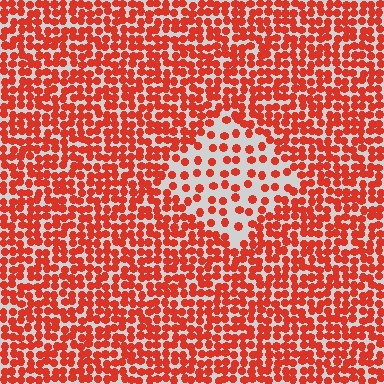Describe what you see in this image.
The image contains small red elements arranged at two different densities. A diamond-shaped region is visible where the elements are less densely packed than the surrounding area.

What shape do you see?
I see a diamond.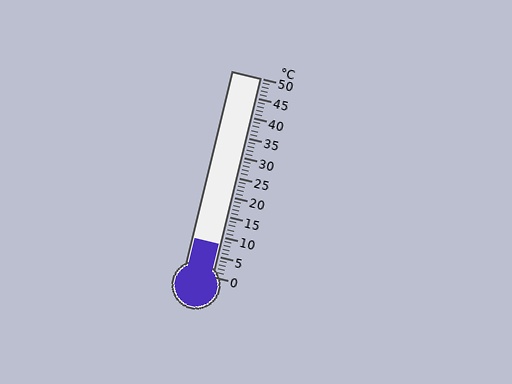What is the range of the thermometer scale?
The thermometer scale ranges from 0°C to 50°C.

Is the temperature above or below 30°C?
The temperature is below 30°C.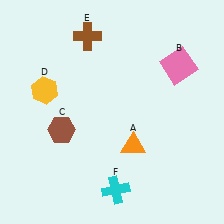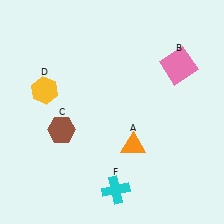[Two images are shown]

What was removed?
The brown cross (E) was removed in Image 2.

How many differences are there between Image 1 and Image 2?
There is 1 difference between the two images.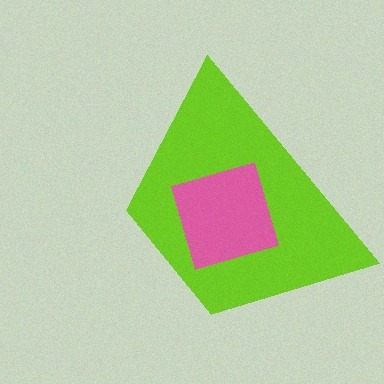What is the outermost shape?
The lime trapezoid.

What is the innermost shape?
The pink square.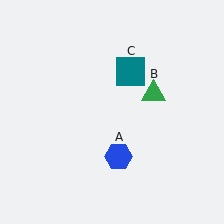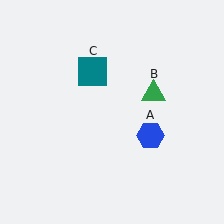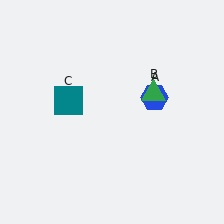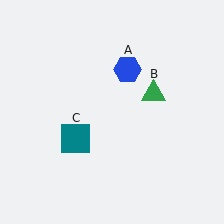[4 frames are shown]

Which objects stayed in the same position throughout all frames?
Green triangle (object B) remained stationary.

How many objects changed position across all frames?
2 objects changed position: blue hexagon (object A), teal square (object C).